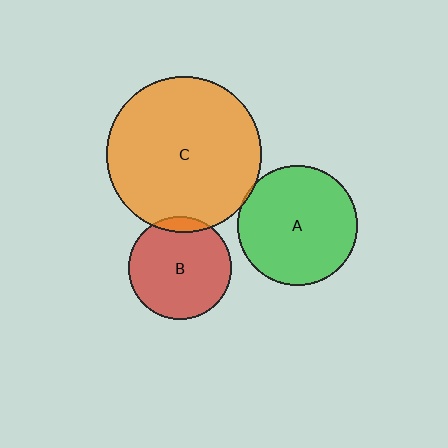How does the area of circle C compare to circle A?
Approximately 1.7 times.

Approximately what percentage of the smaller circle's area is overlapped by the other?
Approximately 5%.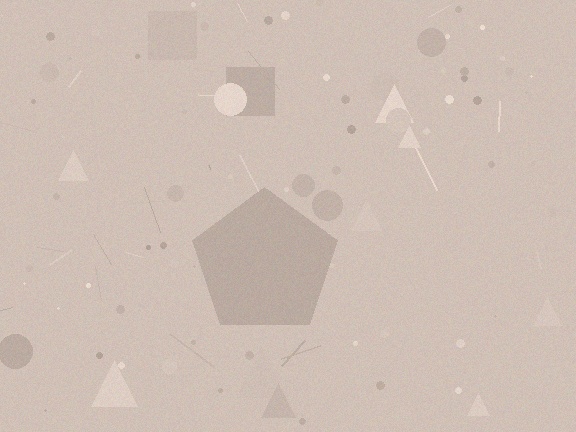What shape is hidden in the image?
A pentagon is hidden in the image.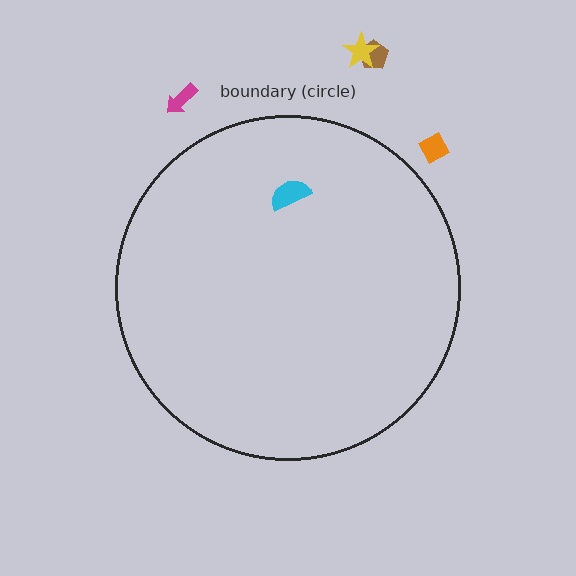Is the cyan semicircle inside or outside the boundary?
Inside.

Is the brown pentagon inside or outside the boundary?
Outside.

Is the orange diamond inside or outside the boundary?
Outside.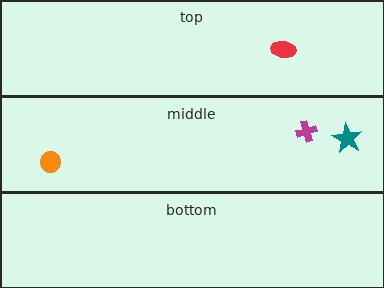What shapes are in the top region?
The red ellipse.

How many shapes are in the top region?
1.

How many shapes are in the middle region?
3.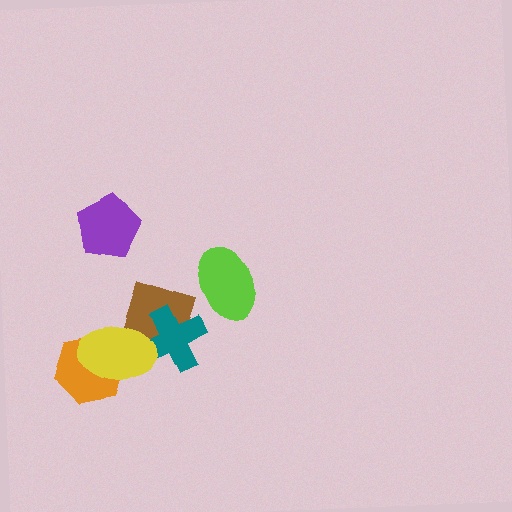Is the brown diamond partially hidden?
Yes, it is partially covered by another shape.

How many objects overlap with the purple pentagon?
0 objects overlap with the purple pentagon.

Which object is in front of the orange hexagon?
The yellow ellipse is in front of the orange hexagon.